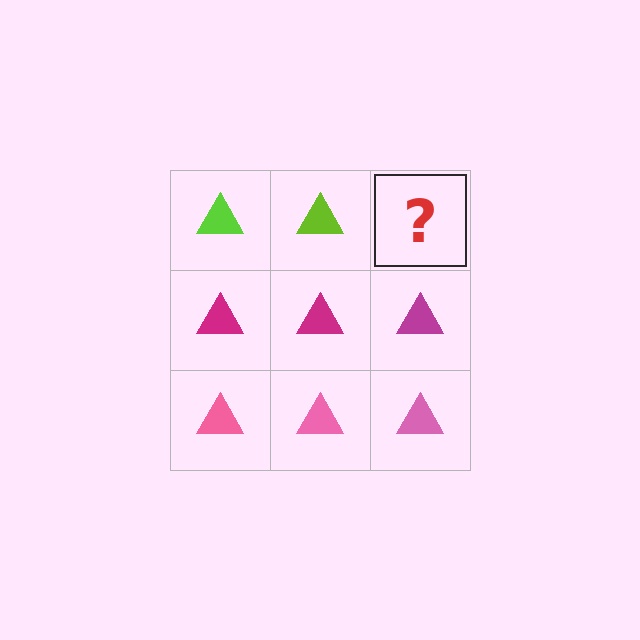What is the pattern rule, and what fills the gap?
The rule is that each row has a consistent color. The gap should be filled with a lime triangle.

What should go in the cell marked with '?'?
The missing cell should contain a lime triangle.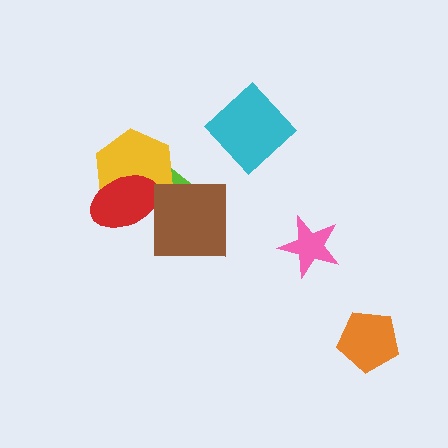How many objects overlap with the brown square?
1 object overlaps with the brown square.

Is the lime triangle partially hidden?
Yes, it is partially covered by another shape.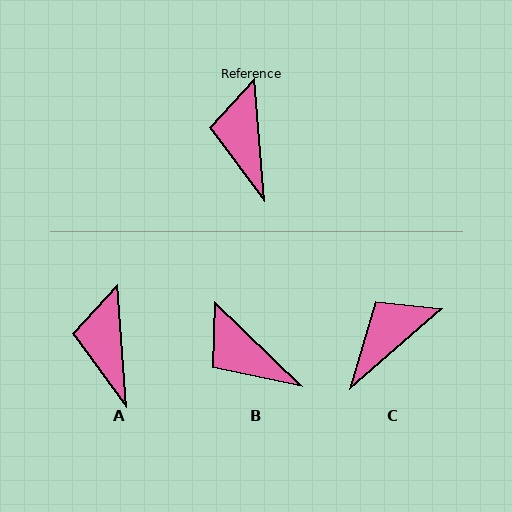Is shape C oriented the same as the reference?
No, it is off by about 53 degrees.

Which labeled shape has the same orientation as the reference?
A.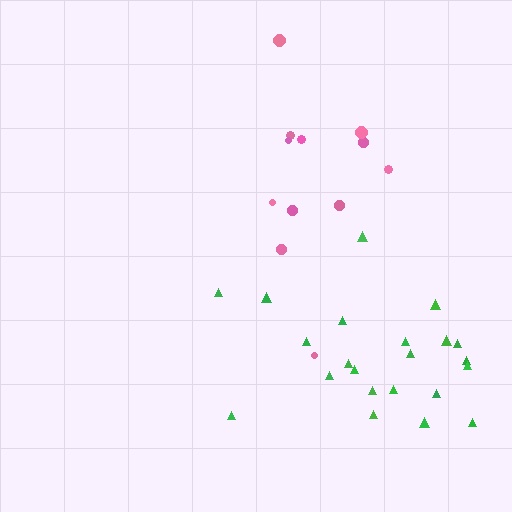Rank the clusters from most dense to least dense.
green, pink.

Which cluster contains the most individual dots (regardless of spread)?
Green (22).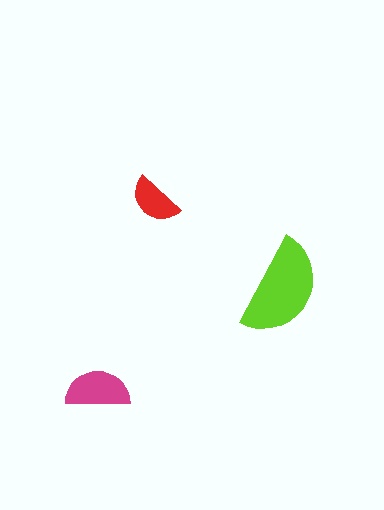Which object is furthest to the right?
The lime semicircle is rightmost.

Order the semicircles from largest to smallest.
the lime one, the magenta one, the red one.